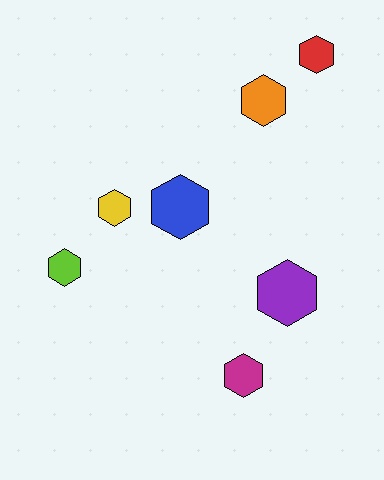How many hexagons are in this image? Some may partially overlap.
There are 7 hexagons.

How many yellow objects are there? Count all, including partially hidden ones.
There is 1 yellow object.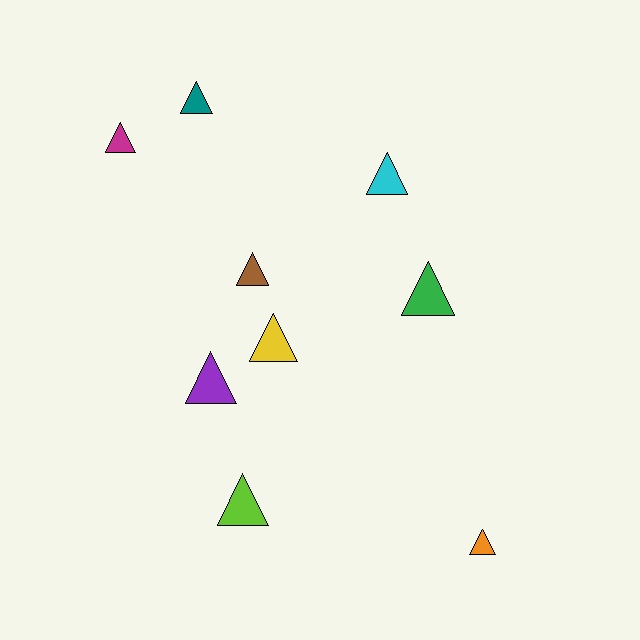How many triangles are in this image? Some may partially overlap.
There are 9 triangles.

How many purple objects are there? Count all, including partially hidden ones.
There is 1 purple object.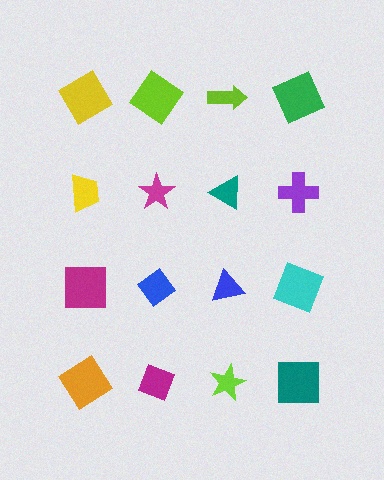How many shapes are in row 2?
4 shapes.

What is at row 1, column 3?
A lime arrow.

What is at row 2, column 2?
A magenta star.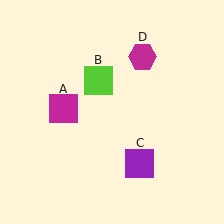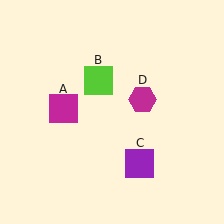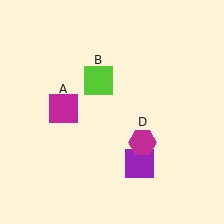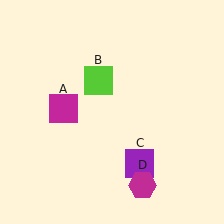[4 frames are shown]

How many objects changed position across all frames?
1 object changed position: magenta hexagon (object D).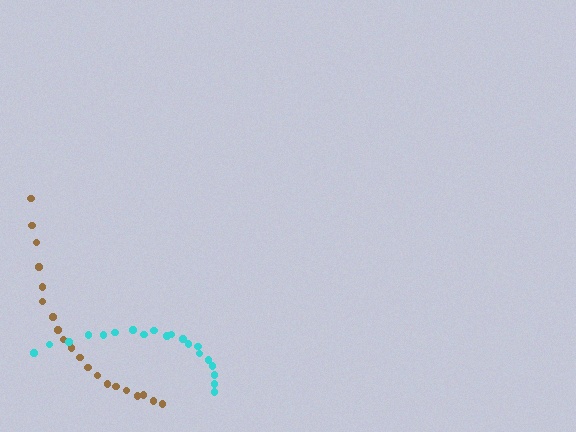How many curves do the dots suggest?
There are 2 distinct paths.